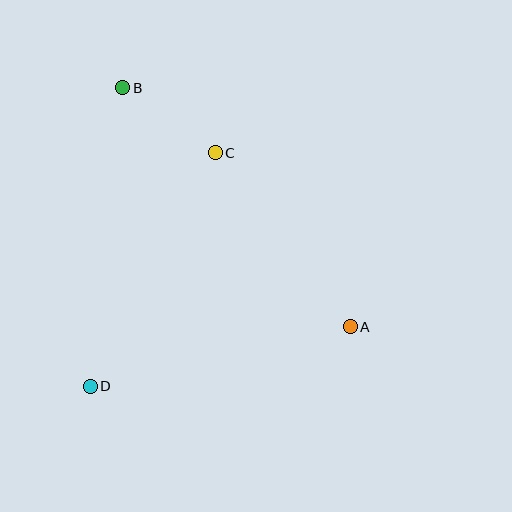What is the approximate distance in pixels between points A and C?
The distance between A and C is approximately 220 pixels.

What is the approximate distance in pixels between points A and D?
The distance between A and D is approximately 267 pixels.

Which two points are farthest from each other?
Points A and B are farthest from each other.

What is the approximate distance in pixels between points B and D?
The distance between B and D is approximately 301 pixels.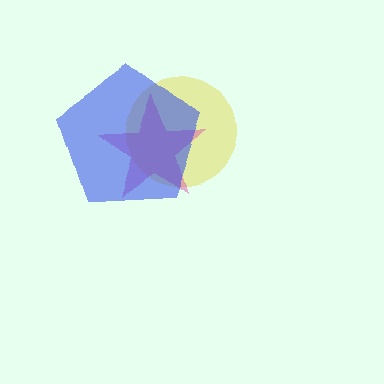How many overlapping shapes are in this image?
There are 3 overlapping shapes in the image.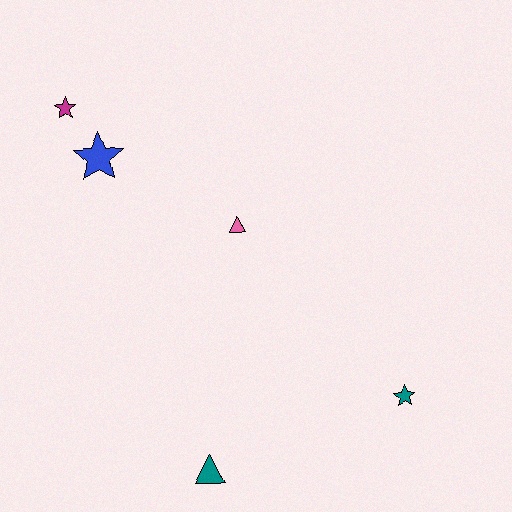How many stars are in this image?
There are 3 stars.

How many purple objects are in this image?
There are no purple objects.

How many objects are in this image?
There are 5 objects.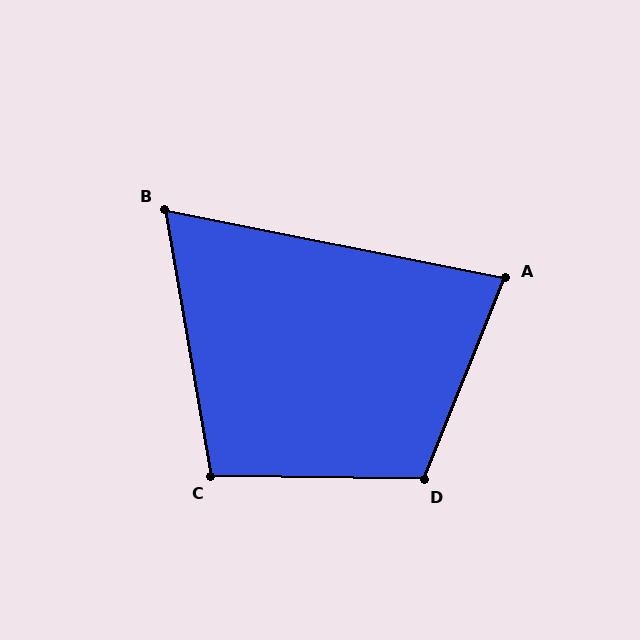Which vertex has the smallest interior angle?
B, at approximately 69 degrees.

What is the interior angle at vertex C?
Approximately 101 degrees (obtuse).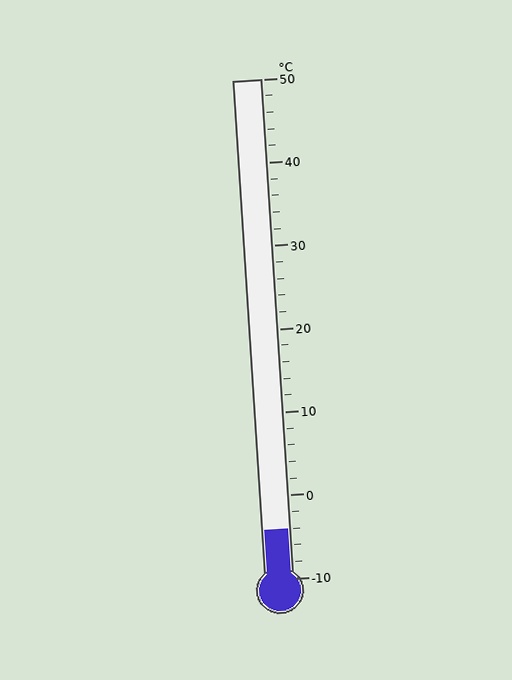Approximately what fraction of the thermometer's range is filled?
The thermometer is filled to approximately 10% of its range.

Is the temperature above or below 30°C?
The temperature is below 30°C.